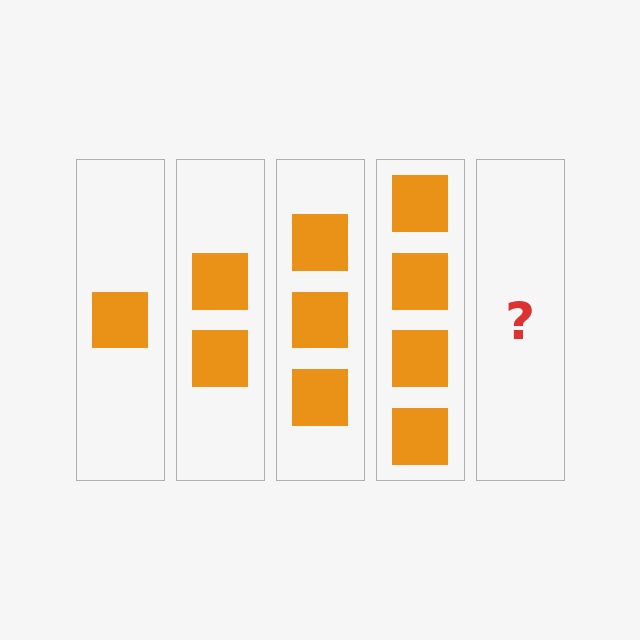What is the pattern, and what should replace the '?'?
The pattern is that each step adds one more square. The '?' should be 5 squares.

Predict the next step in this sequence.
The next step is 5 squares.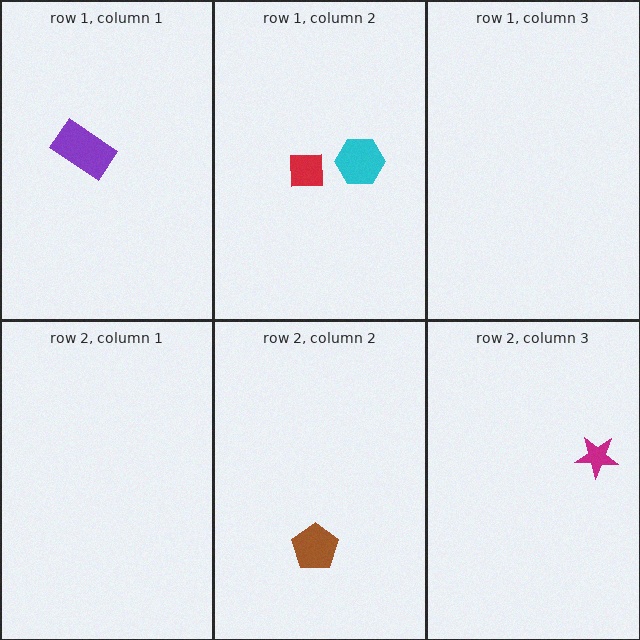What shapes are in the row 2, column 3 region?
The magenta star.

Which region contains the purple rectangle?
The row 1, column 1 region.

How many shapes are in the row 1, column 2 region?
2.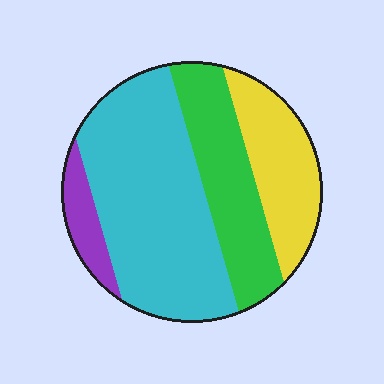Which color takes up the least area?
Purple, at roughly 10%.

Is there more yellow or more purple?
Yellow.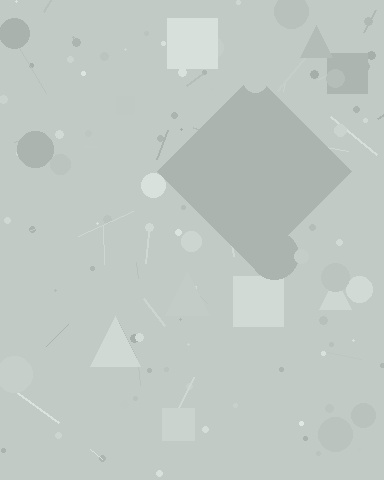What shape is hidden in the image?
A diamond is hidden in the image.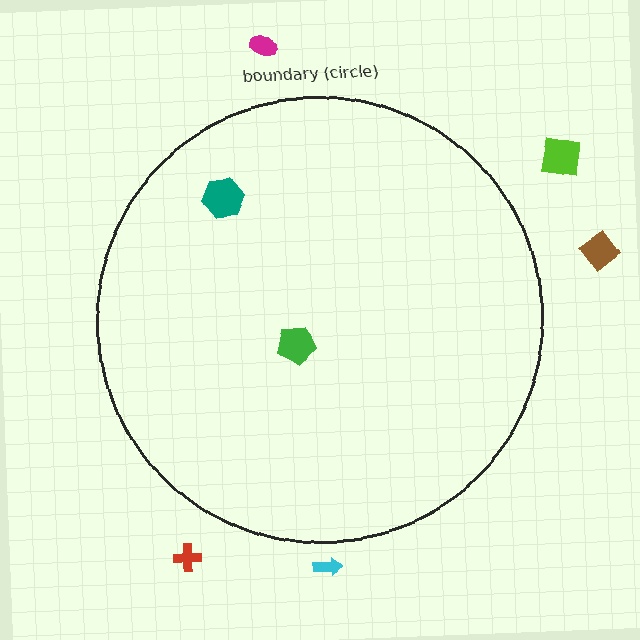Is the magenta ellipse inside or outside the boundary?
Outside.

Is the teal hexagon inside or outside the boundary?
Inside.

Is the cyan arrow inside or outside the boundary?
Outside.